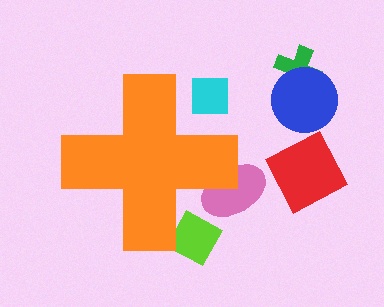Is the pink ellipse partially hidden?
Yes, the pink ellipse is partially hidden behind the orange cross.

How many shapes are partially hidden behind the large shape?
3 shapes are partially hidden.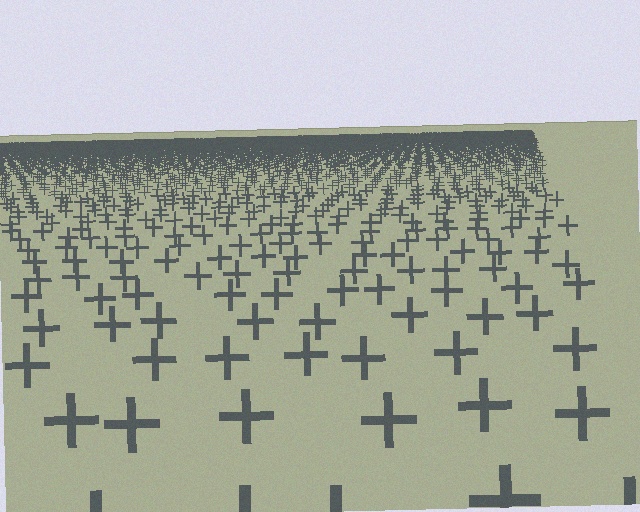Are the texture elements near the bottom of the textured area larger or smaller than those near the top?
Larger. Near the bottom, elements are closer to the viewer and appear at a bigger on-screen size.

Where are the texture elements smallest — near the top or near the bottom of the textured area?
Near the top.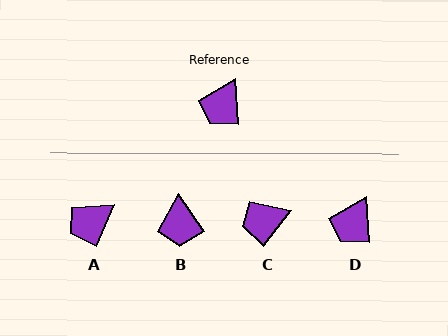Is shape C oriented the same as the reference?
No, it is off by about 43 degrees.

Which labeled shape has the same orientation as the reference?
D.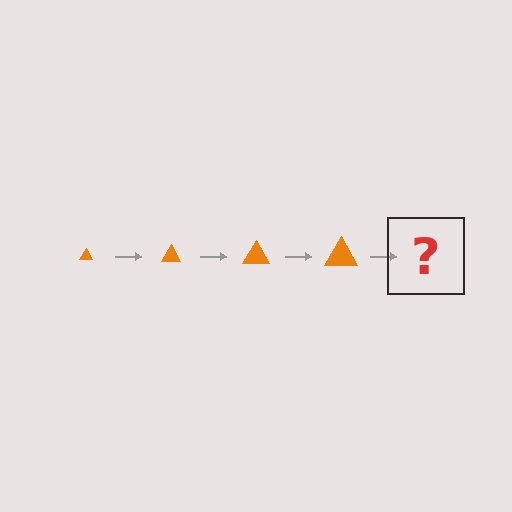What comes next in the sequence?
The next element should be an orange triangle, larger than the previous one.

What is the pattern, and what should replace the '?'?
The pattern is that the triangle gets progressively larger each step. The '?' should be an orange triangle, larger than the previous one.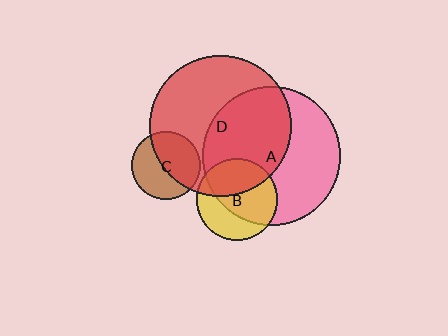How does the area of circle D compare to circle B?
Approximately 3.0 times.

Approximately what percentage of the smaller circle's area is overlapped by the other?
Approximately 50%.